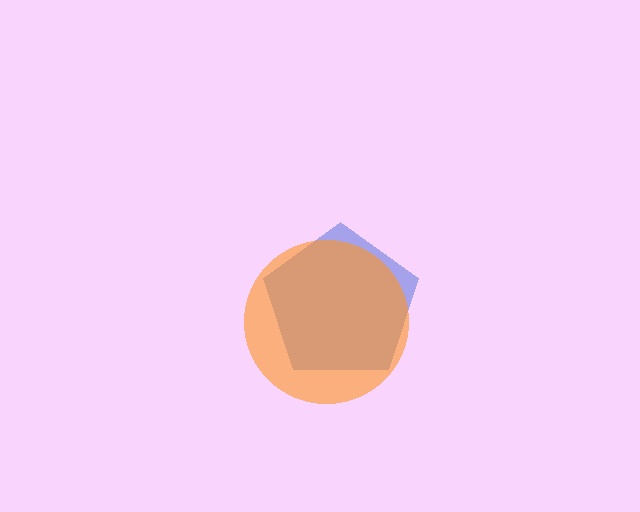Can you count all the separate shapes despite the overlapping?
Yes, there are 2 separate shapes.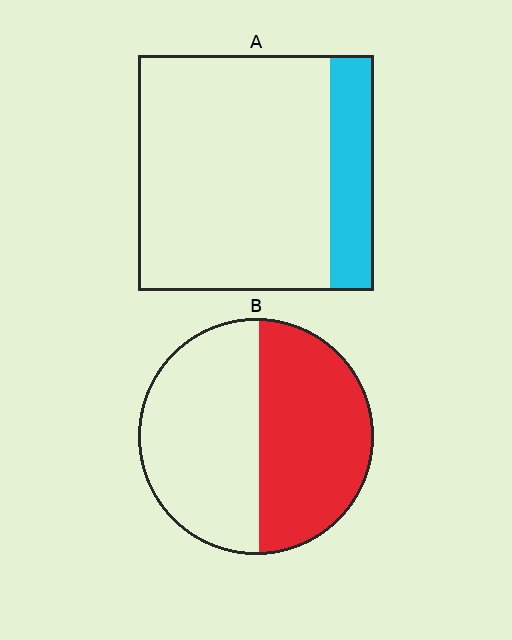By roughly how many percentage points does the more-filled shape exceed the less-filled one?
By roughly 30 percentage points (B over A).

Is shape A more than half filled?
No.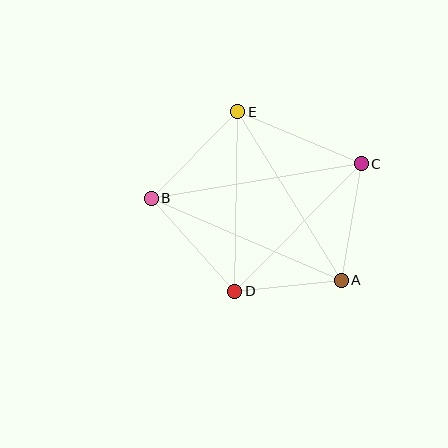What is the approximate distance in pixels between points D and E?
The distance between D and E is approximately 180 pixels.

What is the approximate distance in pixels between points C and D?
The distance between C and D is approximately 180 pixels.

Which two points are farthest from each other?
Points B and C are farthest from each other.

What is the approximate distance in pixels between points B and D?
The distance between B and D is approximately 125 pixels.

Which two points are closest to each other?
Points A and D are closest to each other.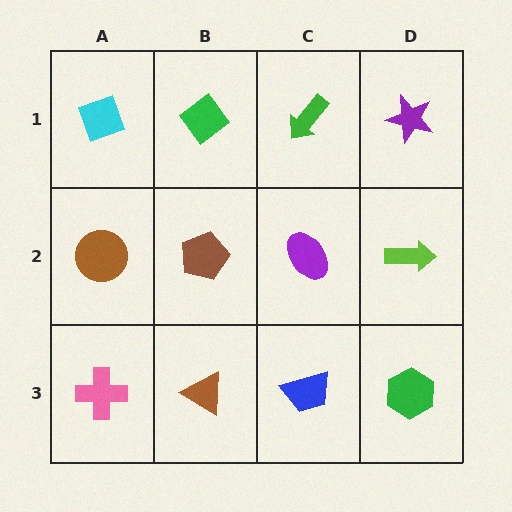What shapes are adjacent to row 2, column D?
A purple star (row 1, column D), a green hexagon (row 3, column D), a purple ellipse (row 2, column C).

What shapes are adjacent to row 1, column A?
A brown circle (row 2, column A), a green diamond (row 1, column B).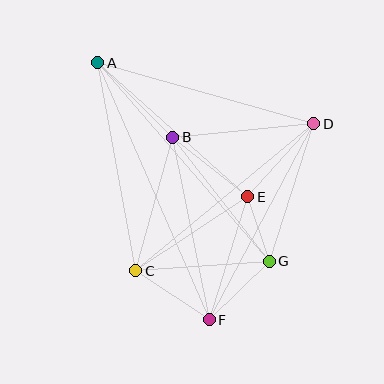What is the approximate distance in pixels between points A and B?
The distance between A and B is approximately 106 pixels.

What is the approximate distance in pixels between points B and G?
The distance between B and G is approximately 157 pixels.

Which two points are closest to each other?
Points E and G are closest to each other.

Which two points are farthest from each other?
Points A and F are farthest from each other.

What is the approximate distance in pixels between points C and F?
The distance between C and F is approximately 88 pixels.